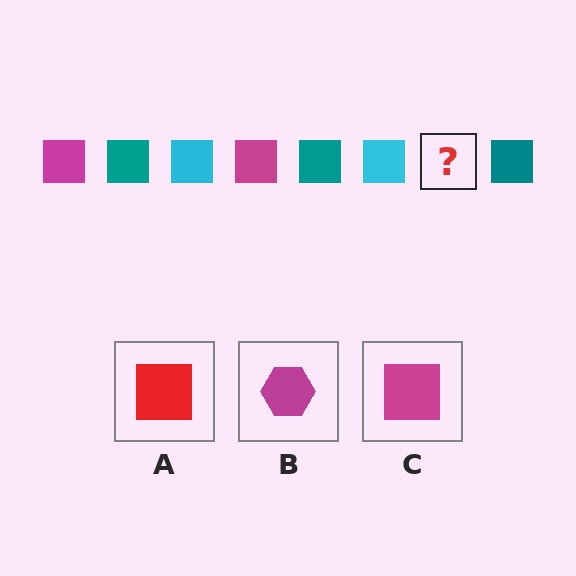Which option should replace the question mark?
Option C.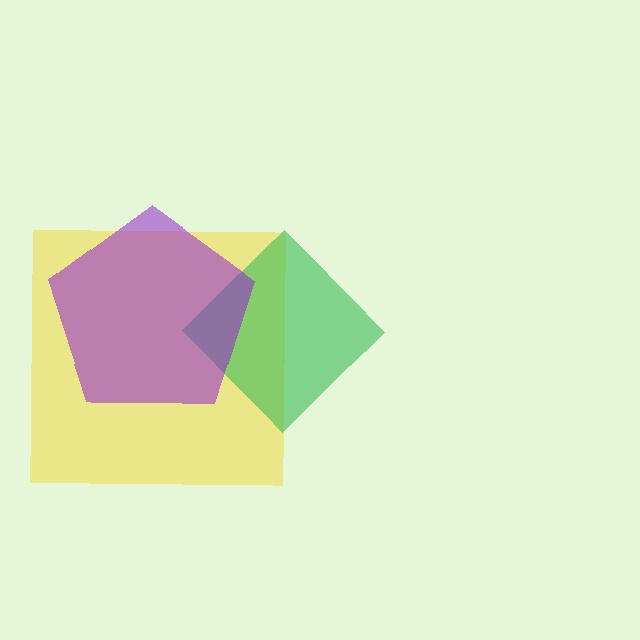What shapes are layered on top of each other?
The layered shapes are: a yellow square, a green diamond, a purple pentagon.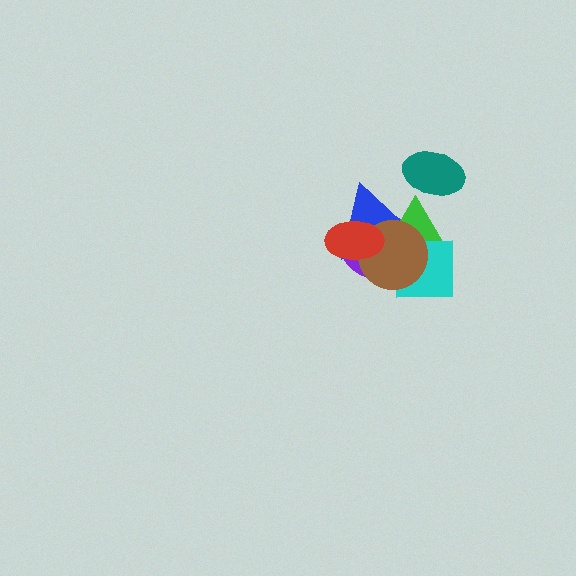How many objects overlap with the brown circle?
5 objects overlap with the brown circle.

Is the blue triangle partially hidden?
Yes, it is partially covered by another shape.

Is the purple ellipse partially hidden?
Yes, it is partially covered by another shape.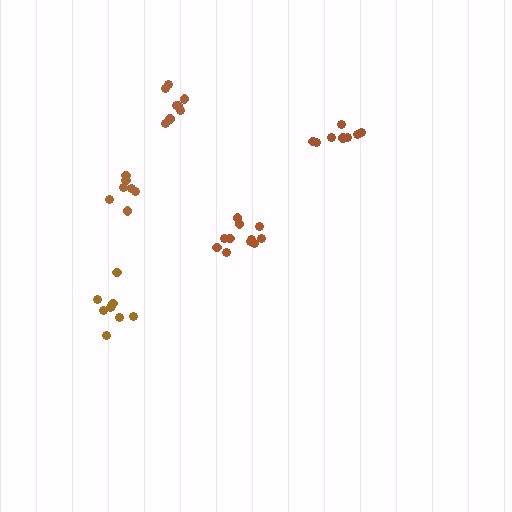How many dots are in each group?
Group 1: 8 dots, Group 2: 7 dots, Group 3: 8 dots, Group 4: 11 dots, Group 5: 9 dots (43 total).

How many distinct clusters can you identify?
There are 5 distinct clusters.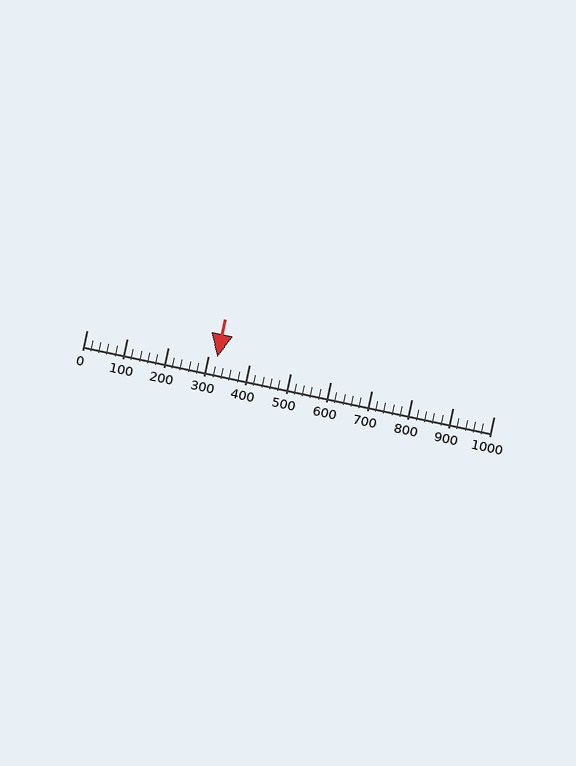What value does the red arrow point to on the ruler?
The red arrow points to approximately 320.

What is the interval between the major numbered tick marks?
The major tick marks are spaced 100 units apart.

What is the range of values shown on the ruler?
The ruler shows values from 0 to 1000.